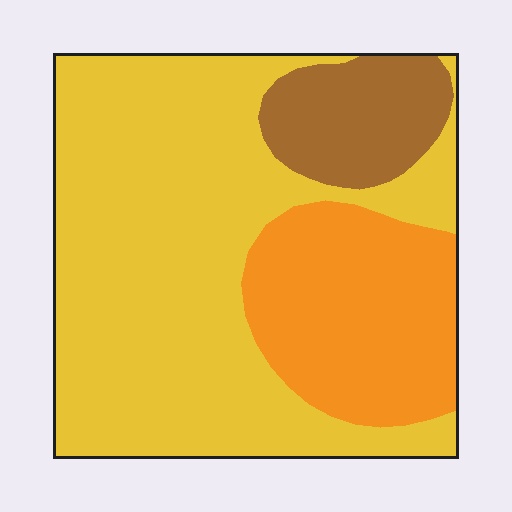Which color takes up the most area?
Yellow, at roughly 65%.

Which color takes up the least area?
Brown, at roughly 10%.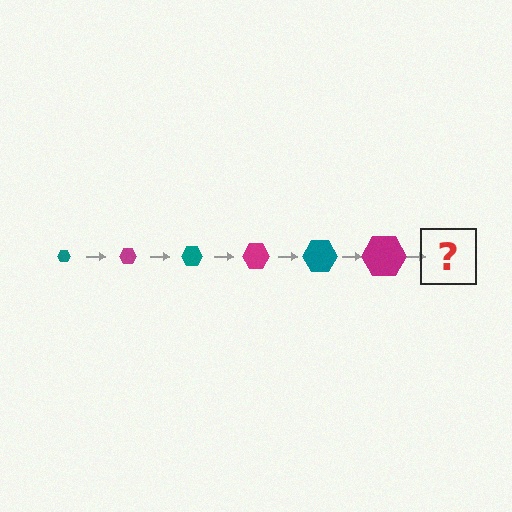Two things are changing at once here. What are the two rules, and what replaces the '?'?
The two rules are that the hexagon grows larger each step and the color cycles through teal and magenta. The '?' should be a teal hexagon, larger than the previous one.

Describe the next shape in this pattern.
It should be a teal hexagon, larger than the previous one.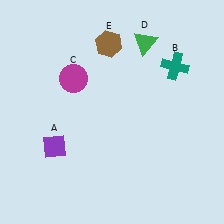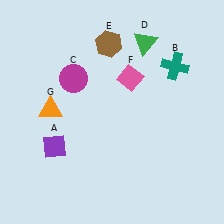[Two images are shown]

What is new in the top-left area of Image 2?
An orange triangle (G) was added in the top-left area of Image 2.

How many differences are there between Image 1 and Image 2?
There are 2 differences between the two images.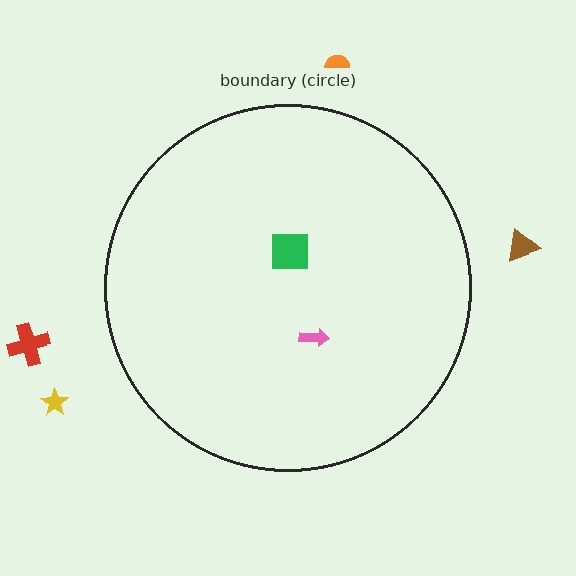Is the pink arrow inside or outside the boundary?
Inside.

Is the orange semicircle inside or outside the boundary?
Outside.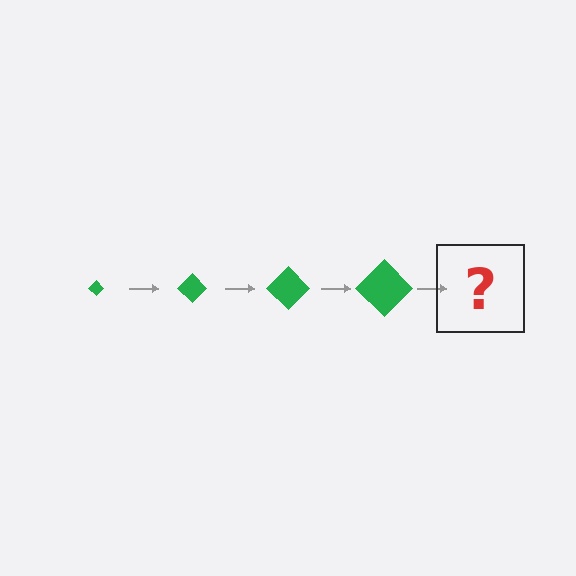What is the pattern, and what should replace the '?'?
The pattern is that the diamond gets progressively larger each step. The '?' should be a green diamond, larger than the previous one.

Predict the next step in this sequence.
The next step is a green diamond, larger than the previous one.